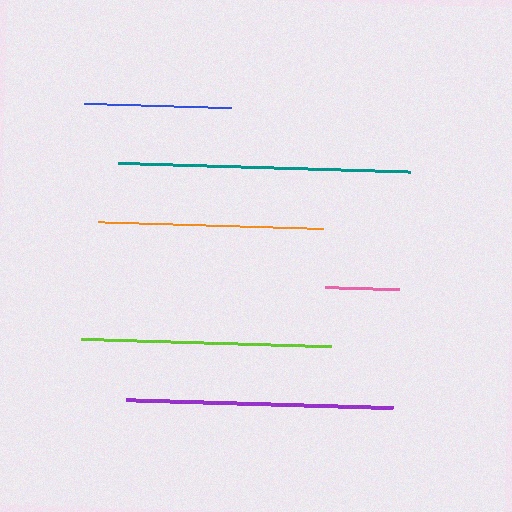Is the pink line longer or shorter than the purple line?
The purple line is longer than the pink line.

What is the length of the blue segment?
The blue segment is approximately 146 pixels long.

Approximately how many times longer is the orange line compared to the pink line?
The orange line is approximately 3.0 times the length of the pink line.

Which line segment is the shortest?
The pink line is the shortest at approximately 74 pixels.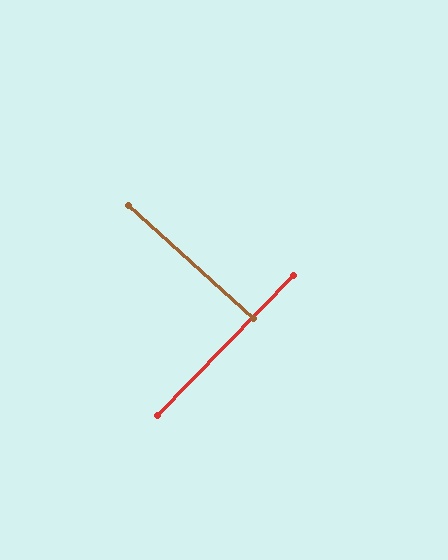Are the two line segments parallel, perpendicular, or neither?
Perpendicular — they meet at approximately 88°.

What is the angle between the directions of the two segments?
Approximately 88 degrees.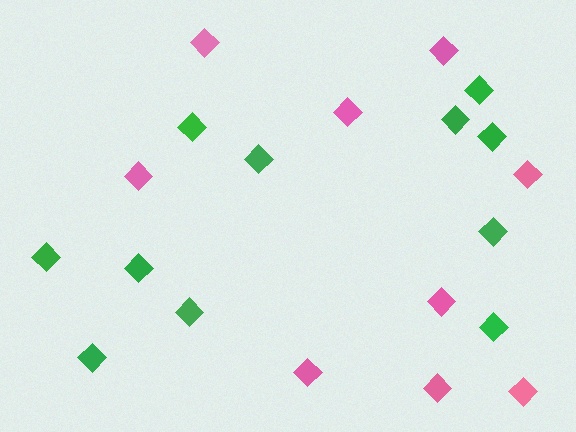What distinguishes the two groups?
There are 2 groups: one group of pink diamonds (9) and one group of green diamonds (11).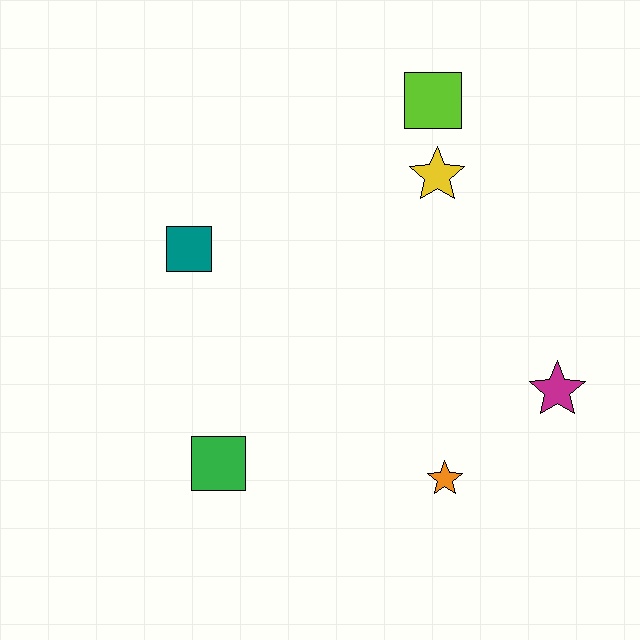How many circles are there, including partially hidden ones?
There are no circles.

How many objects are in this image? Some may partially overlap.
There are 6 objects.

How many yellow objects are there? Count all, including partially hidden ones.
There is 1 yellow object.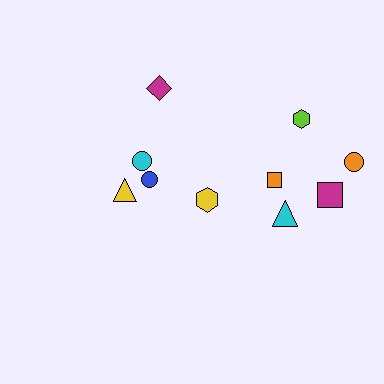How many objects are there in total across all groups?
There are 10 objects.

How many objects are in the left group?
There are 4 objects.